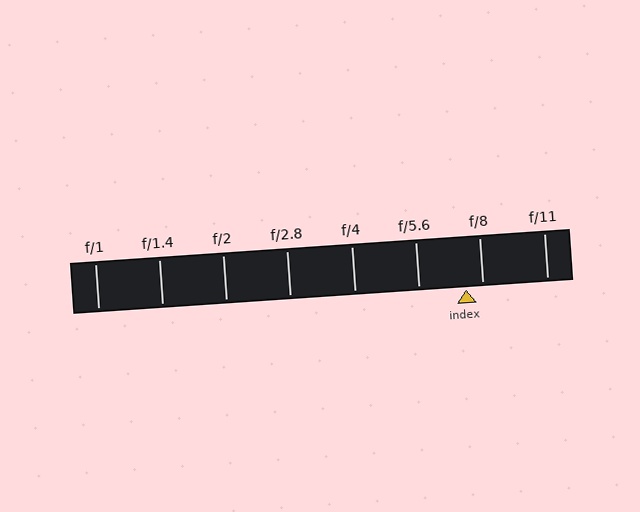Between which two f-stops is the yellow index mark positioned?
The index mark is between f/5.6 and f/8.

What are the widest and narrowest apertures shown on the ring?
The widest aperture shown is f/1 and the narrowest is f/11.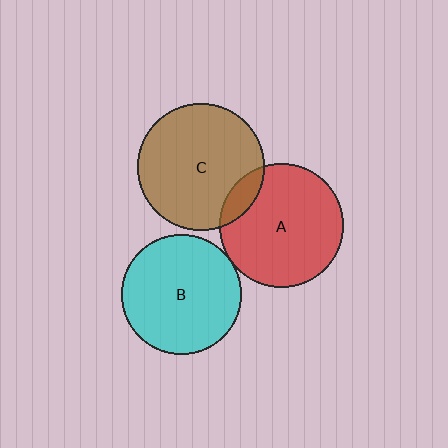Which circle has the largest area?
Circle C (brown).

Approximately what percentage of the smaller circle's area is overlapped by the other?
Approximately 10%.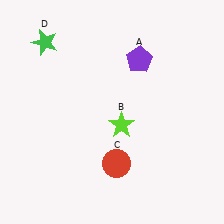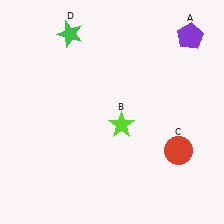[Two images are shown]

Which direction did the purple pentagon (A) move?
The purple pentagon (A) moved right.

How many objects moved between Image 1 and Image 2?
3 objects moved between the two images.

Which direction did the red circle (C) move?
The red circle (C) moved right.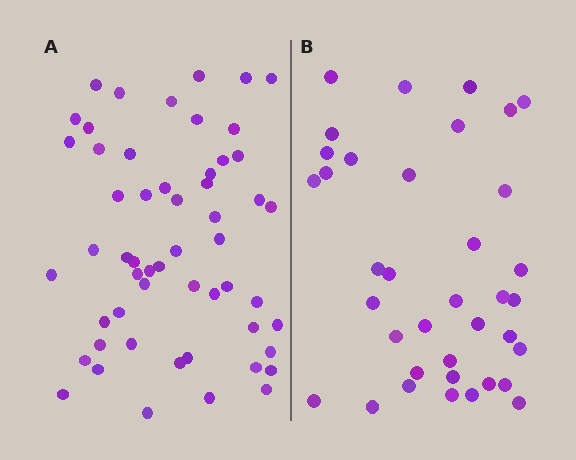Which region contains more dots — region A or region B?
Region A (the left region) has more dots.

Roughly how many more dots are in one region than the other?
Region A has approximately 20 more dots than region B.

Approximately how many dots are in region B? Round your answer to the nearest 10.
About 40 dots. (The exact count is 37, which rounds to 40.)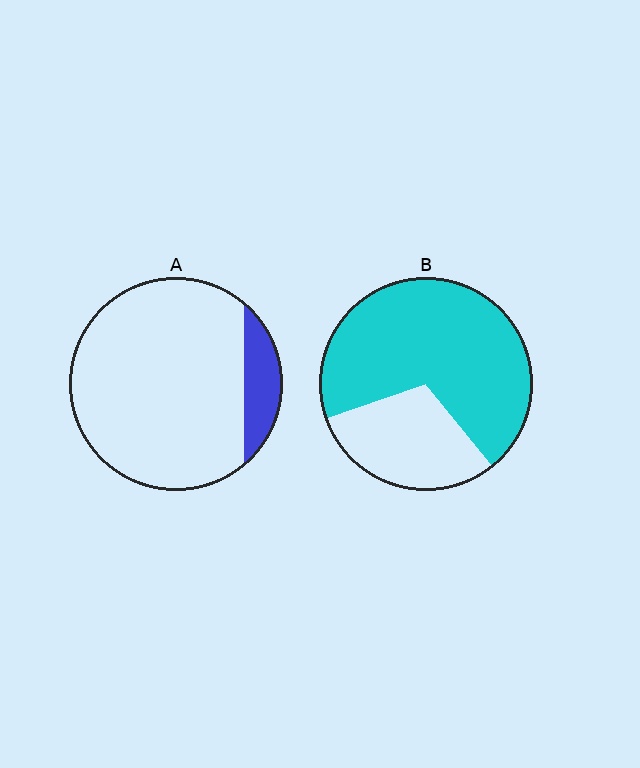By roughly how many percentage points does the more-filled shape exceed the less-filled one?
By roughly 55 percentage points (B over A).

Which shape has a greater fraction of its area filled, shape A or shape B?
Shape B.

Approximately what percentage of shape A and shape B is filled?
A is approximately 10% and B is approximately 70%.